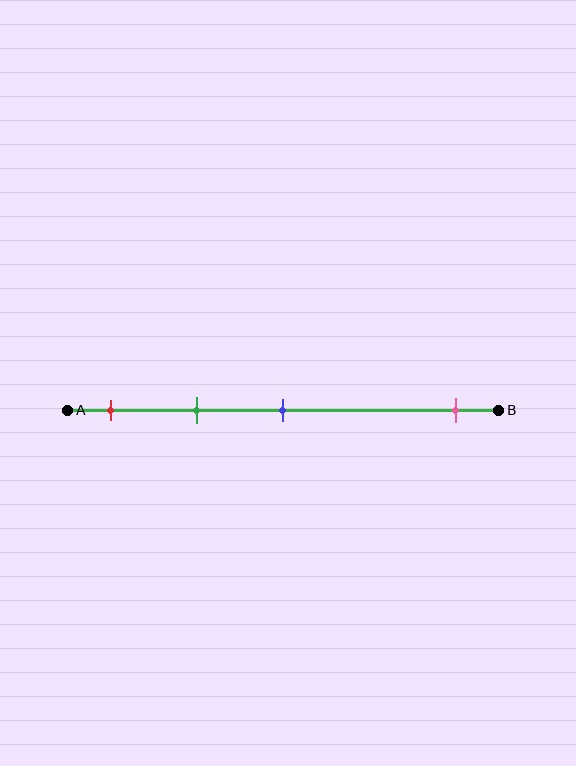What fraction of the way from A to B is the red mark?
The red mark is approximately 10% (0.1) of the way from A to B.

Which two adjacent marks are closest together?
The red and green marks are the closest adjacent pair.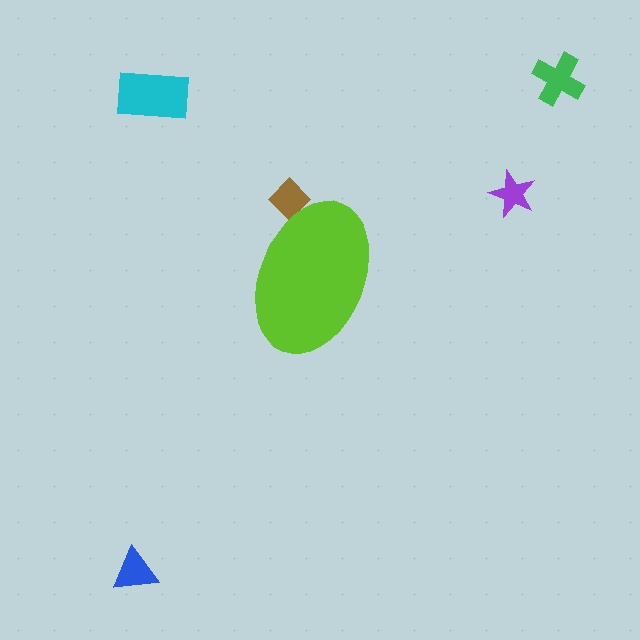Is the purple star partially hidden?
No, the purple star is fully visible.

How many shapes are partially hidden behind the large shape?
1 shape is partially hidden.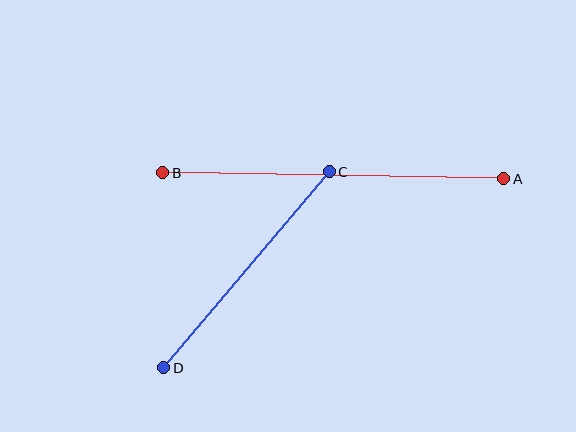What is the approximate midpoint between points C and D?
The midpoint is at approximately (246, 270) pixels.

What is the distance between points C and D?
The distance is approximately 257 pixels.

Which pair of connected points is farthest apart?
Points A and B are farthest apart.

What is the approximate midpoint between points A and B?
The midpoint is at approximately (333, 176) pixels.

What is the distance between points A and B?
The distance is approximately 341 pixels.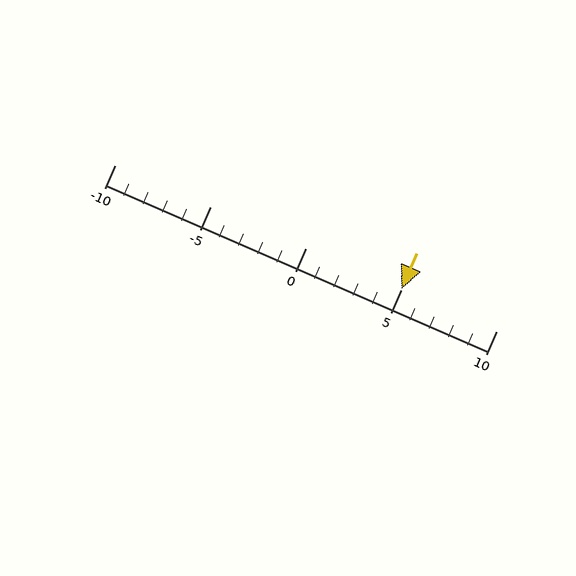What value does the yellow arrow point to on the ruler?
The yellow arrow points to approximately 5.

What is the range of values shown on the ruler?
The ruler shows values from -10 to 10.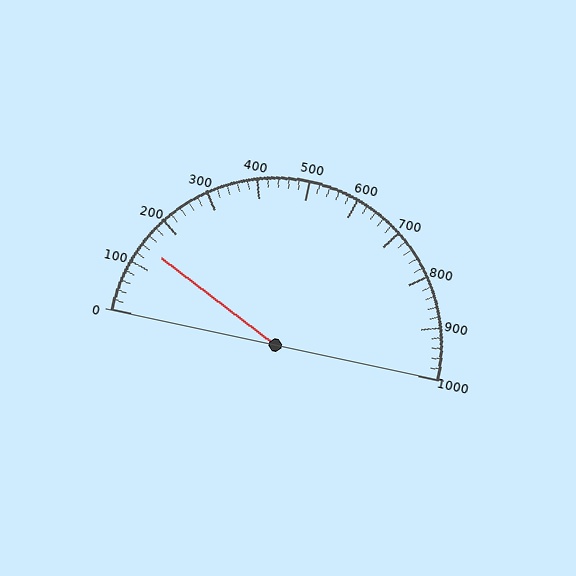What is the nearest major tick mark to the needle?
The nearest major tick mark is 100.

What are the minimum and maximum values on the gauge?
The gauge ranges from 0 to 1000.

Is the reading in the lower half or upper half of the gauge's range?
The reading is in the lower half of the range (0 to 1000).